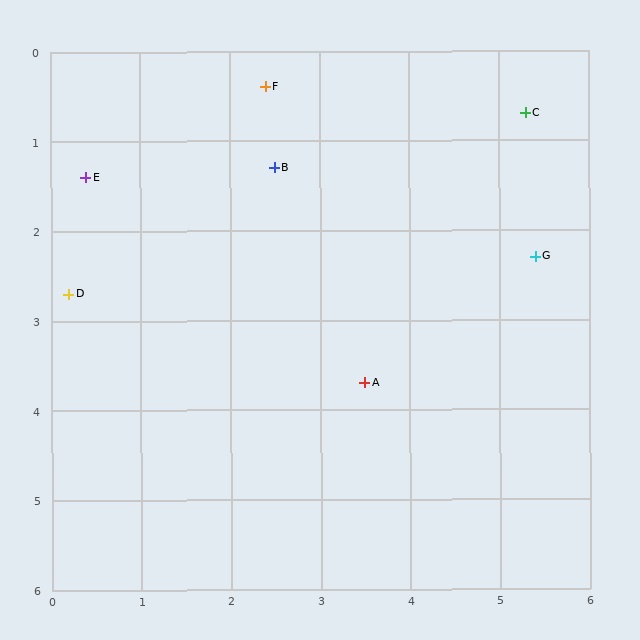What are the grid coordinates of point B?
Point B is at approximately (2.5, 1.3).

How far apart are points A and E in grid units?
Points A and E are about 3.9 grid units apart.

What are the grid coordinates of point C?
Point C is at approximately (5.3, 0.7).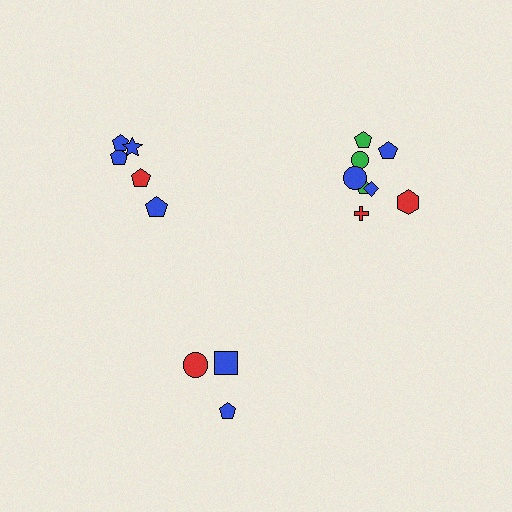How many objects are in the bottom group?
There are 3 objects.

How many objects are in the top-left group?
There are 5 objects.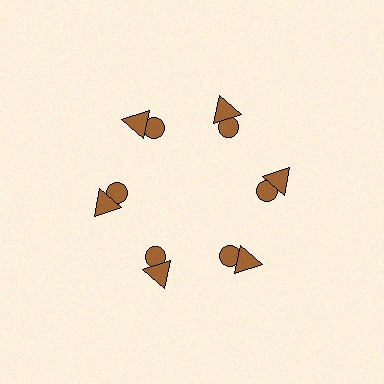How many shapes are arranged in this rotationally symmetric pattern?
There are 12 shapes, arranged in 6 groups of 2.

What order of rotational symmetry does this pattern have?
This pattern has 6-fold rotational symmetry.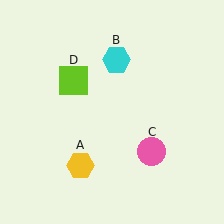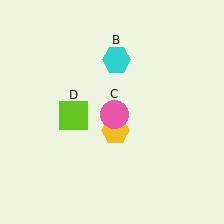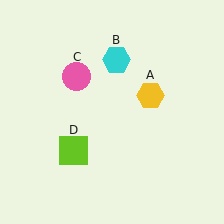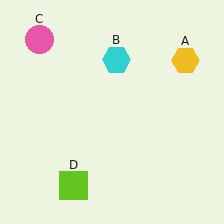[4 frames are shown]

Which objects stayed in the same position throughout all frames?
Cyan hexagon (object B) remained stationary.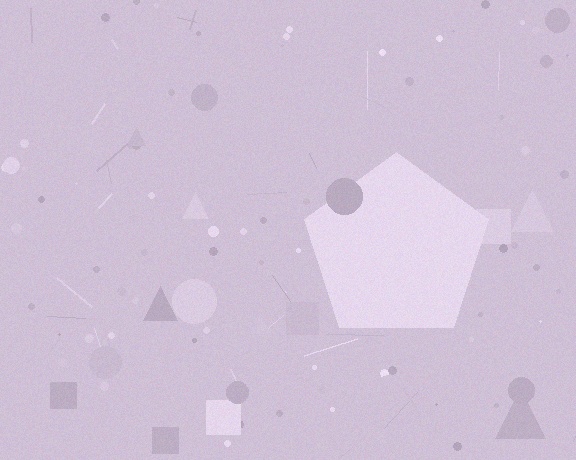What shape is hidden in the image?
A pentagon is hidden in the image.